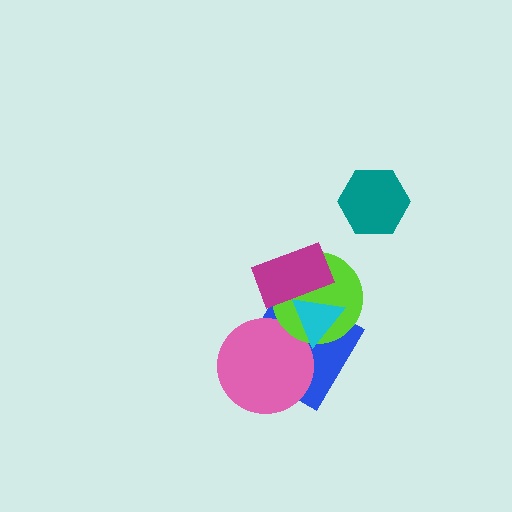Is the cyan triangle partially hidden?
Yes, it is partially covered by another shape.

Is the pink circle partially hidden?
Yes, it is partially covered by another shape.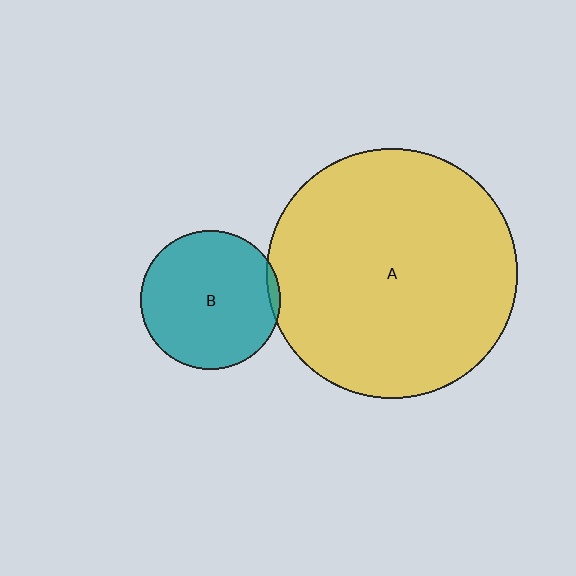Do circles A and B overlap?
Yes.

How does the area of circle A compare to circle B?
Approximately 3.2 times.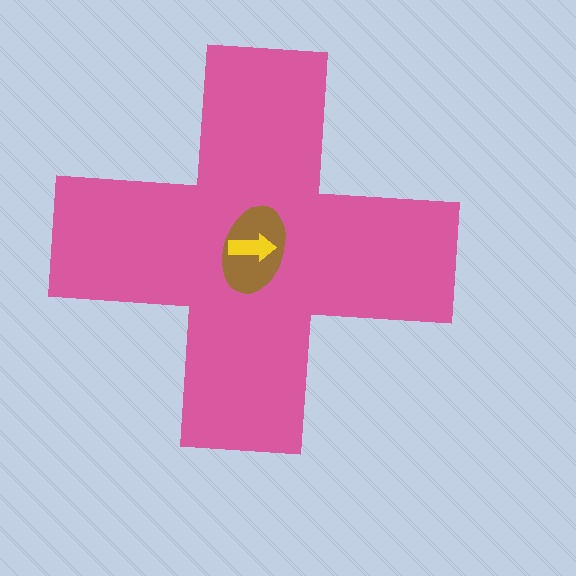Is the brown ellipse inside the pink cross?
Yes.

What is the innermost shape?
The yellow arrow.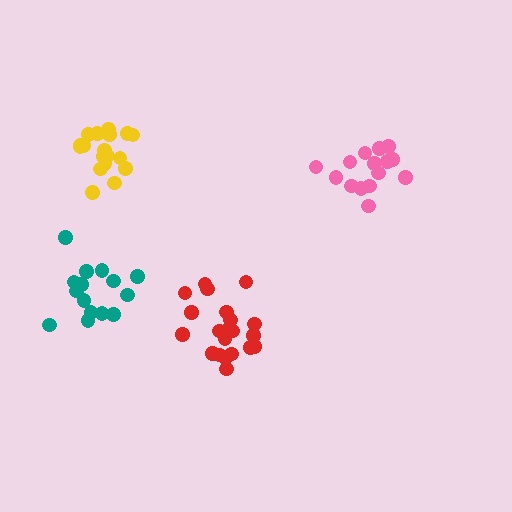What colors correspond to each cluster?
The clusters are colored: yellow, red, teal, pink.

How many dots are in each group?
Group 1: 18 dots, Group 2: 21 dots, Group 3: 15 dots, Group 4: 15 dots (69 total).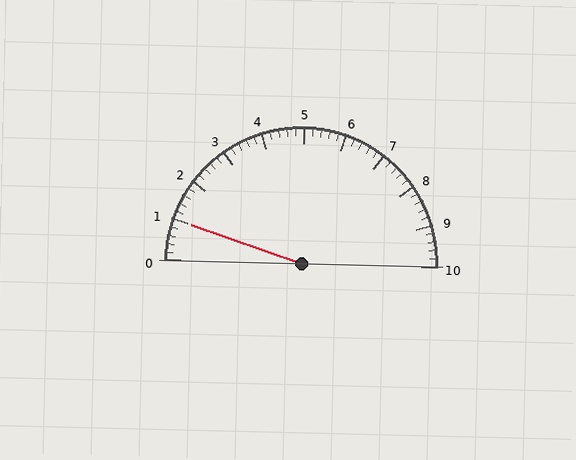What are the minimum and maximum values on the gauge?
The gauge ranges from 0 to 10.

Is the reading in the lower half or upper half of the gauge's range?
The reading is in the lower half of the range (0 to 10).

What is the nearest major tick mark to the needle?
The nearest major tick mark is 1.